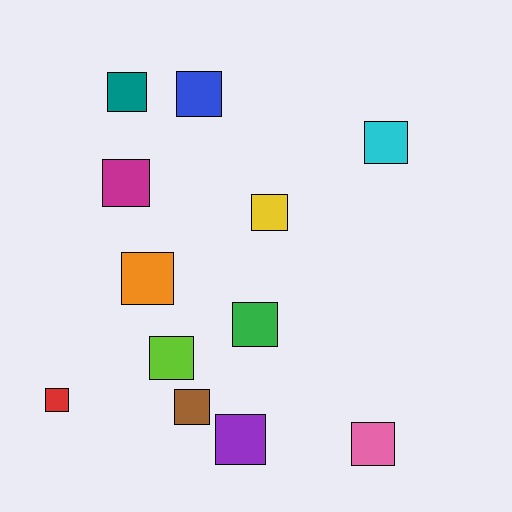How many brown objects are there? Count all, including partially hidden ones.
There is 1 brown object.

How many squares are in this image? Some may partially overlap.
There are 12 squares.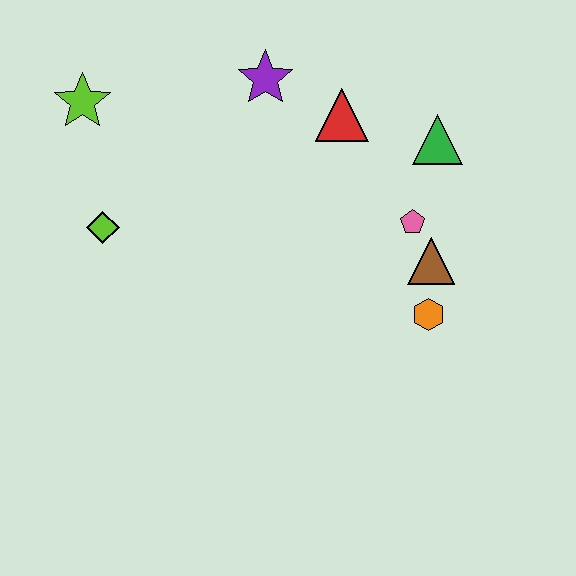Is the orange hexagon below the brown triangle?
Yes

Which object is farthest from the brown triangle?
The lime star is farthest from the brown triangle.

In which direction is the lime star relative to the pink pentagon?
The lime star is to the left of the pink pentagon.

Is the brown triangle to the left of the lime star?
No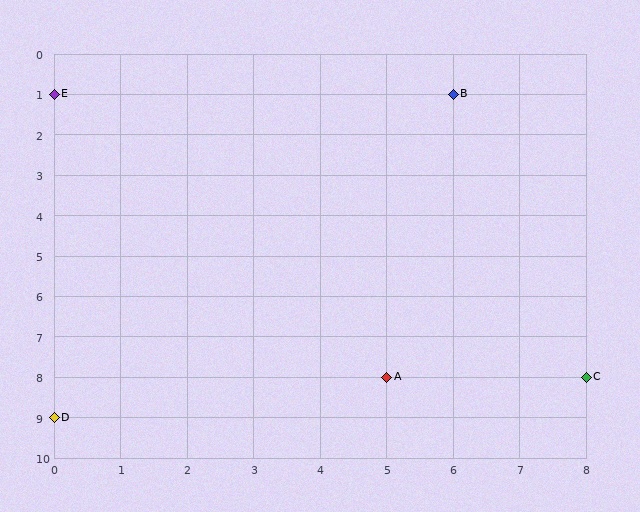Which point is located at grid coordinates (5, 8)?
Point A is at (5, 8).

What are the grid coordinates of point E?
Point E is at grid coordinates (0, 1).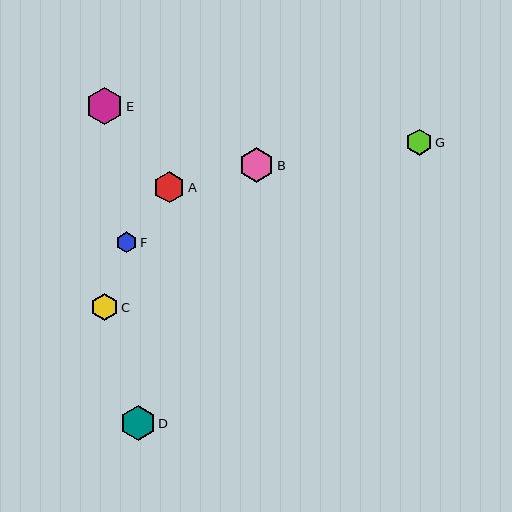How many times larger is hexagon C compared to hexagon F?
Hexagon C is approximately 1.3 times the size of hexagon F.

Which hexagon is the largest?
Hexagon E is the largest with a size of approximately 37 pixels.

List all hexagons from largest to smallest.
From largest to smallest: E, D, B, A, C, G, F.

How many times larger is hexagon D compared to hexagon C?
Hexagon D is approximately 1.3 times the size of hexagon C.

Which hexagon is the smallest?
Hexagon F is the smallest with a size of approximately 21 pixels.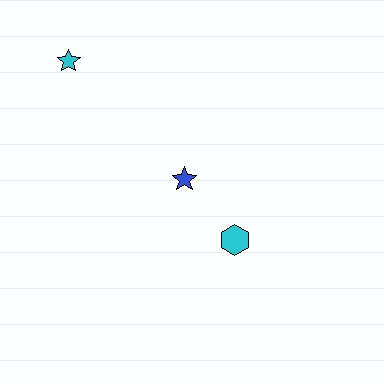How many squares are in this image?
There are no squares.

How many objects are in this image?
There are 3 objects.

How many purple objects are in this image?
There are no purple objects.